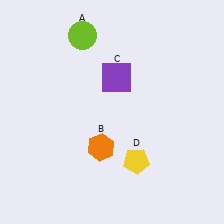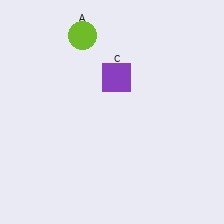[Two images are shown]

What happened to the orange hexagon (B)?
The orange hexagon (B) was removed in Image 2. It was in the bottom-left area of Image 1.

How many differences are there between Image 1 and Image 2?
There are 2 differences between the two images.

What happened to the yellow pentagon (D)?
The yellow pentagon (D) was removed in Image 2. It was in the bottom-right area of Image 1.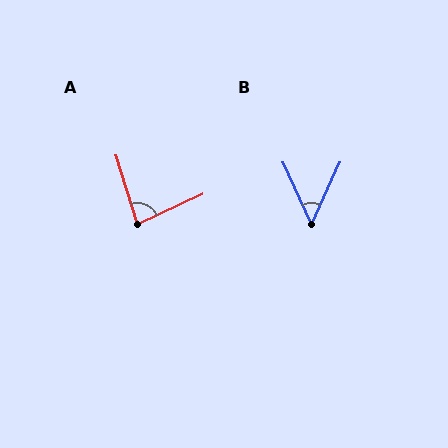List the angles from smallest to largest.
B (49°), A (82°).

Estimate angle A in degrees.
Approximately 82 degrees.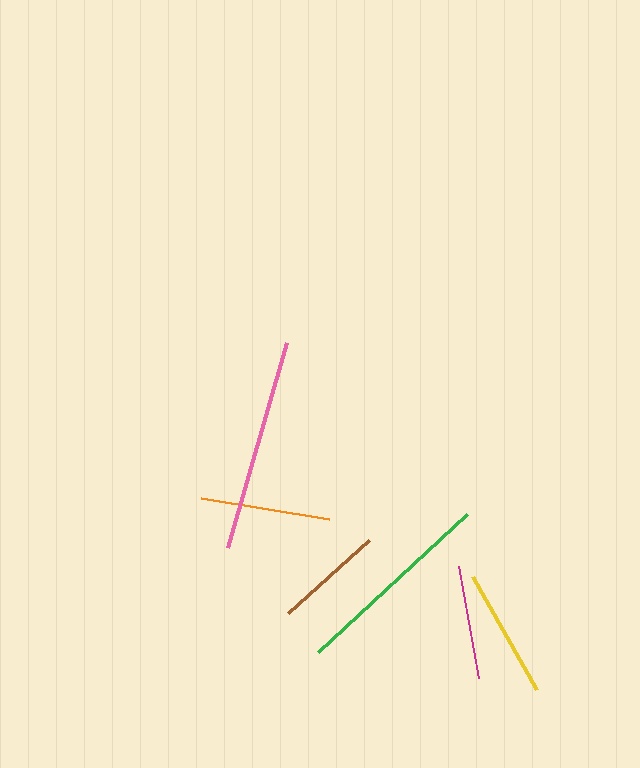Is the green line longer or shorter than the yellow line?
The green line is longer than the yellow line.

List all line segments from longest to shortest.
From longest to shortest: pink, green, orange, yellow, magenta, brown.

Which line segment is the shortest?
The brown line is the shortest at approximately 109 pixels.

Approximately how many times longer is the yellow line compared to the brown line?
The yellow line is approximately 1.2 times the length of the brown line.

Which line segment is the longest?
The pink line is the longest at approximately 213 pixels.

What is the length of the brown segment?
The brown segment is approximately 109 pixels long.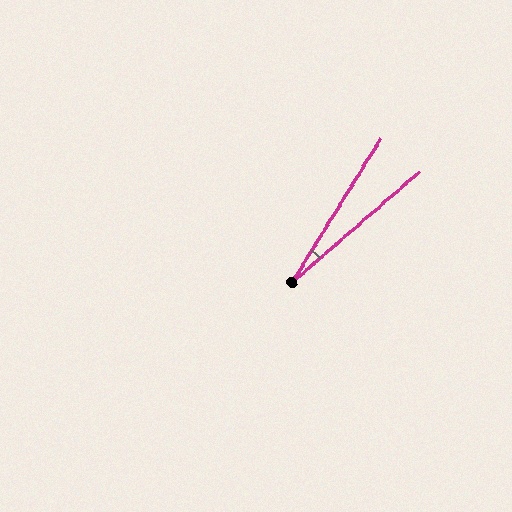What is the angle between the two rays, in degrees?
Approximately 17 degrees.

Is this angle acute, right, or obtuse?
It is acute.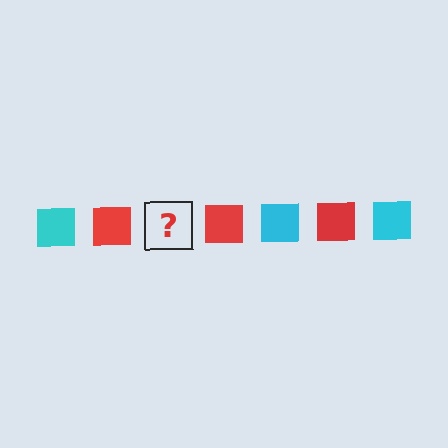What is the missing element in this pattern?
The missing element is a cyan square.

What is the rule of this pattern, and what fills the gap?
The rule is that the pattern cycles through cyan, red squares. The gap should be filled with a cyan square.